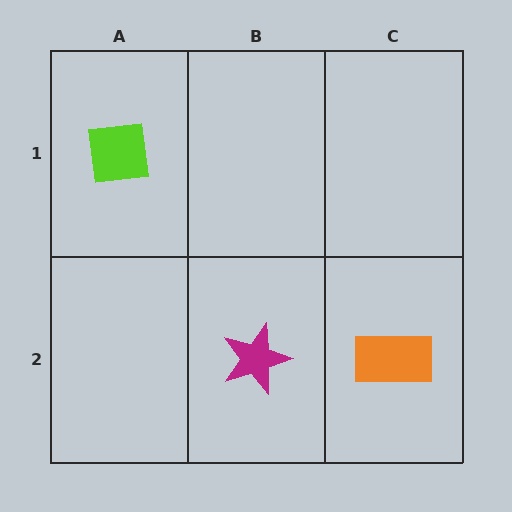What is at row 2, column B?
A magenta star.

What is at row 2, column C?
An orange rectangle.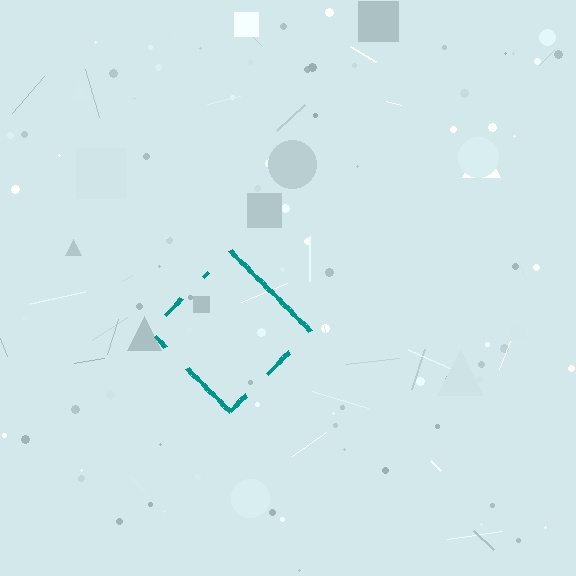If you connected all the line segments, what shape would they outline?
They would outline a diamond.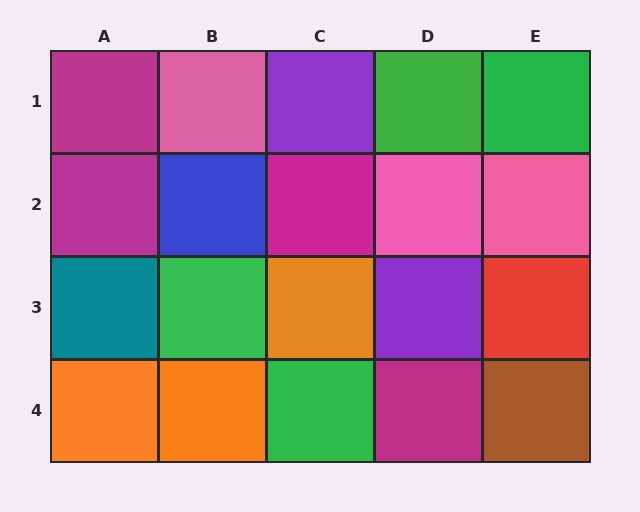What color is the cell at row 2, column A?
Magenta.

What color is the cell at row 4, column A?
Orange.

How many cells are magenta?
4 cells are magenta.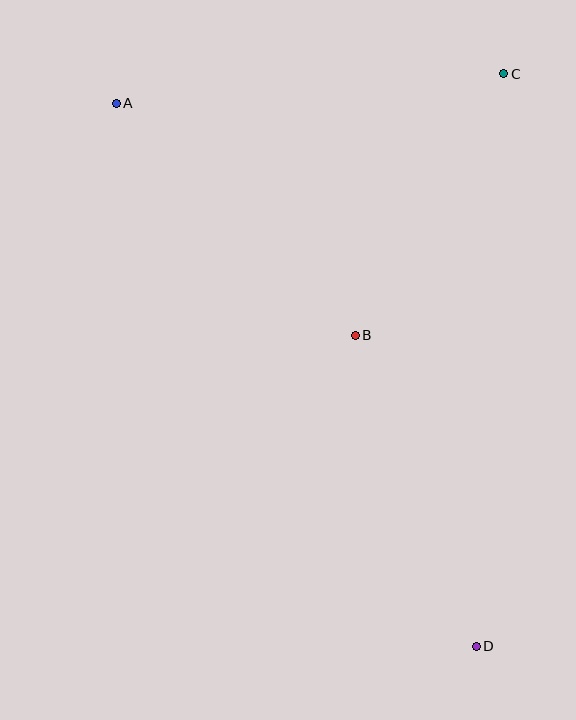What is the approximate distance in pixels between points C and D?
The distance between C and D is approximately 573 pixels.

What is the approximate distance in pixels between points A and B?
The distance between A and B is approximately 333 pixels.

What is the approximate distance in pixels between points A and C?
The distance between A and C is approximately 389 pixels.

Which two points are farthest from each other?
Points A and D are farthest from each other.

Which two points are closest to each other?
Points B and C are closest to each other.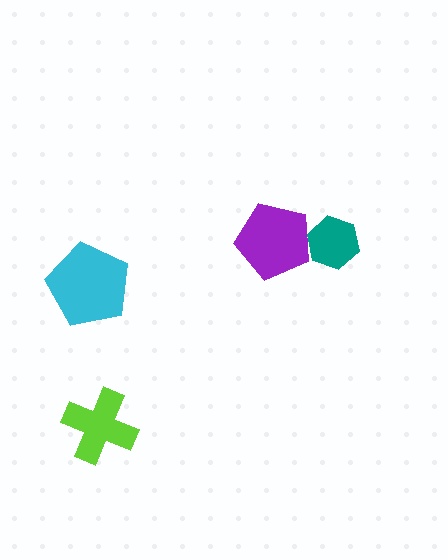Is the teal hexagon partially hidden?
Yes, it is partially covered by another shape.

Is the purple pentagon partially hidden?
No, no other shape covers it.